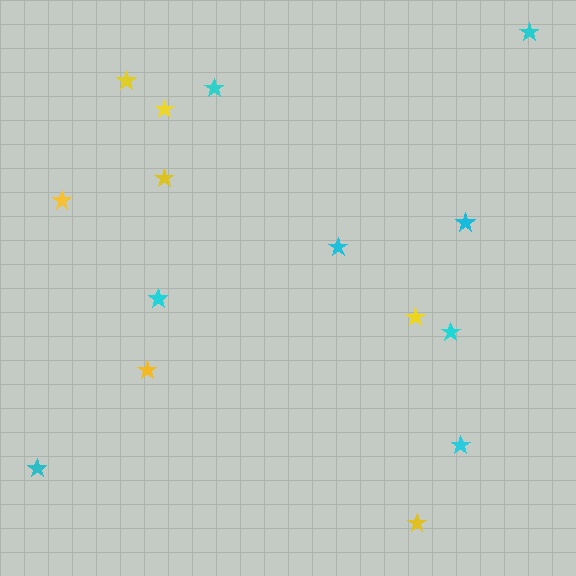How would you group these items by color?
There are 2 groups: one group of cyan stars (8) and one group of yellow stars (7).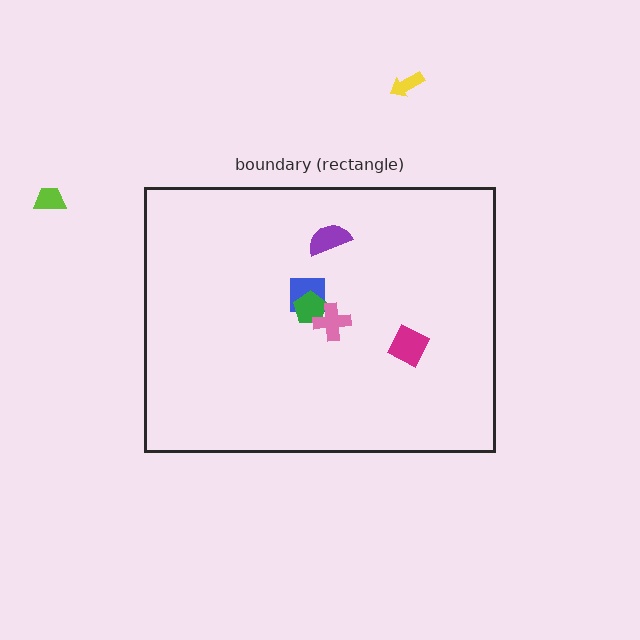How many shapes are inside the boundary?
5 inside, 2 outside.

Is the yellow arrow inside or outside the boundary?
Outside.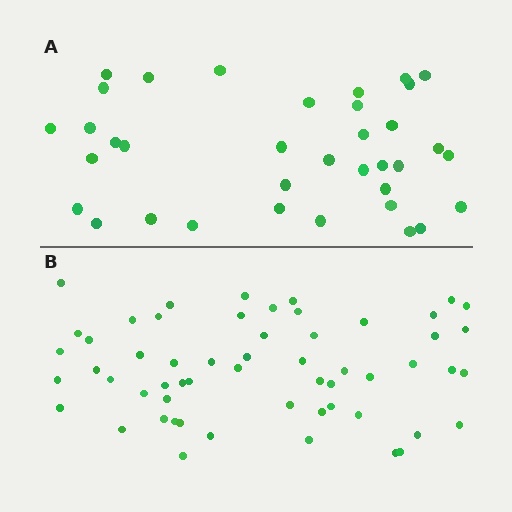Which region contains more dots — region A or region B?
Region B (the bottom region) has more dots.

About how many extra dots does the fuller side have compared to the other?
Region B has approximately 20 more dots than region A.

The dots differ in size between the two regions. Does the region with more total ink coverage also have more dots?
No. Region A has more total ink coverage because its dots are larger, but region B actually contains more individual dots. Total area can be misleading — the number of items is what matters here.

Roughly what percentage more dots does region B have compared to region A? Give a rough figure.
About 60% more.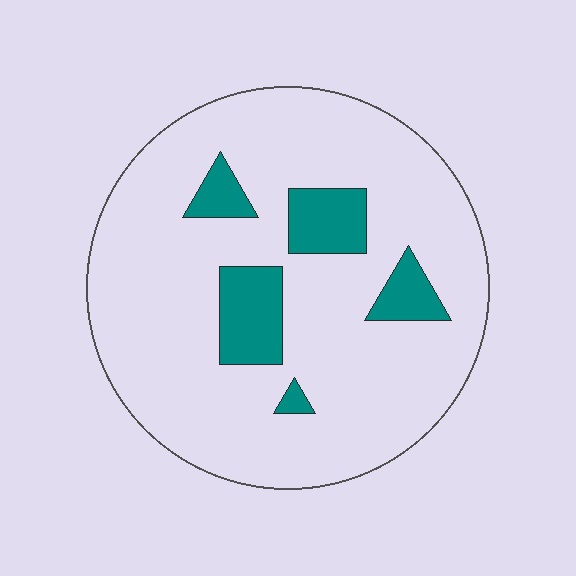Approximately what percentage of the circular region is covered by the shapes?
Approximately 15%.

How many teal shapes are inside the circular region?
5.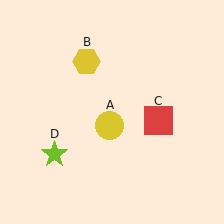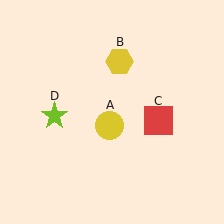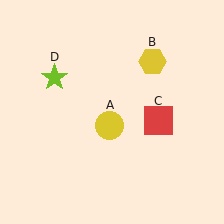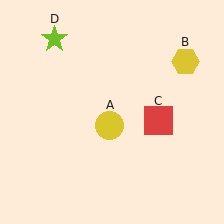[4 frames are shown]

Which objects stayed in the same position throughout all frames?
Yellow circle (object A) and red square (object C) remained stationary.